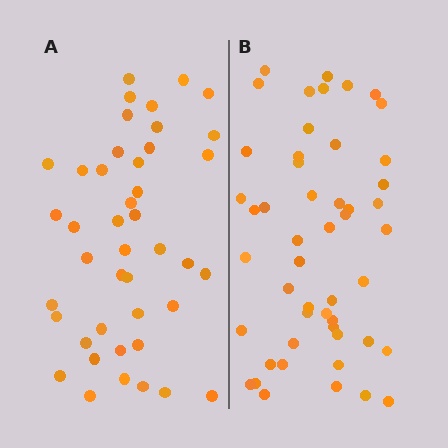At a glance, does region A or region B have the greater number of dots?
Region B (the right region) has more dots.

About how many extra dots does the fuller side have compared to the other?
Region B has roughly 8 or so more dots than region A.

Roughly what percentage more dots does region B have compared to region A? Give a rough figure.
About 15% more.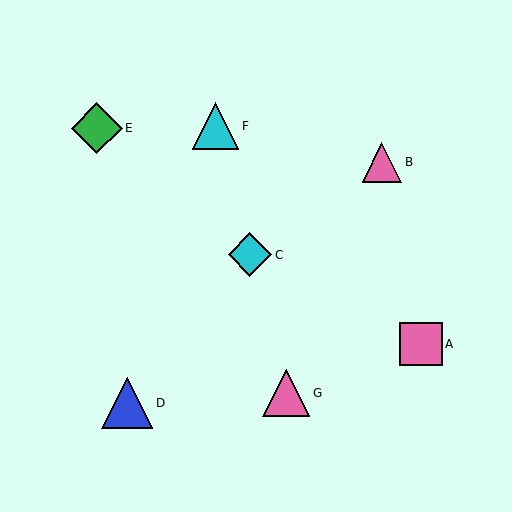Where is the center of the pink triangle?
The center of the pink triangle is at (382, 162).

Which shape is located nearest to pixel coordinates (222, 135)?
The cyan triangle (labeled F) at (215, 126) is nearest to that location.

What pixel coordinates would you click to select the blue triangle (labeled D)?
Click at (127, 403) to select the blue triangle D.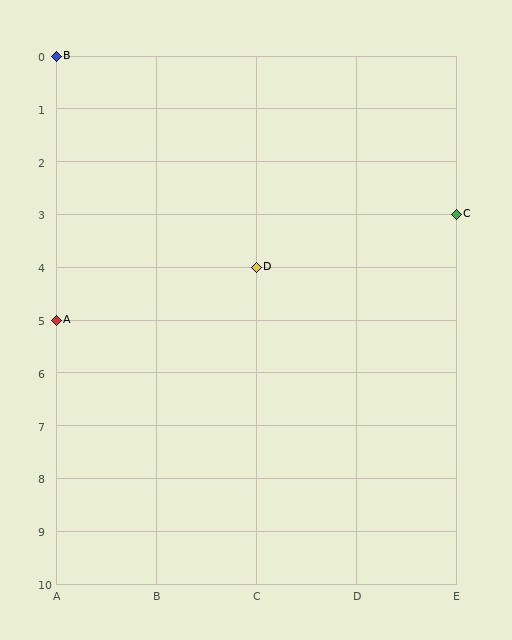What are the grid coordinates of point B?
Point B is at grid coordinates (A, 0).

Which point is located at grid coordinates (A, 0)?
Point B is at (A, 0).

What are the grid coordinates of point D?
Point D is at grid coordinates (C, 4).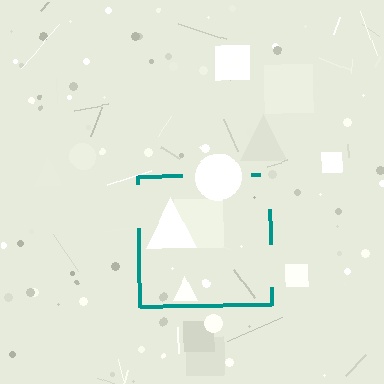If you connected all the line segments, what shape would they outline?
They would outline a square.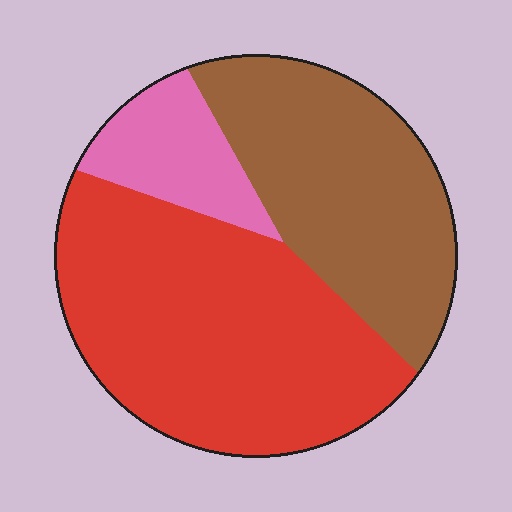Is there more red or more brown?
Red.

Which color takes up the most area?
Red, at roughly 50%.